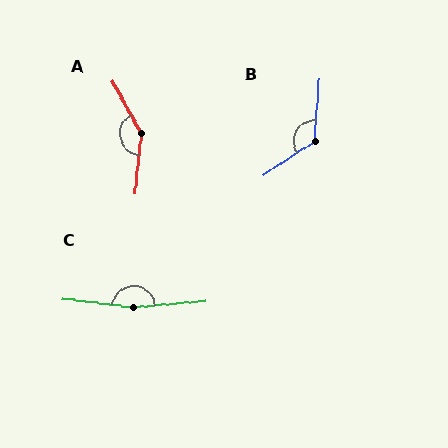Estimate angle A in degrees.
Approximately 145 degrees.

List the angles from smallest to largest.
B (127°), A (145°), C (168°).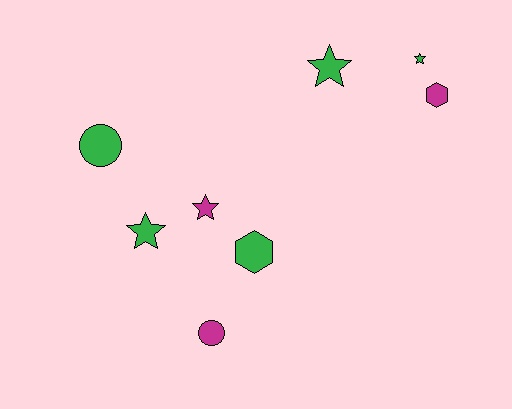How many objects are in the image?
There are 8 objects.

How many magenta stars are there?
There is 1 magenta star.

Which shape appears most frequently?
Star, with 4 objects.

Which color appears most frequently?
Green, with 5 objects.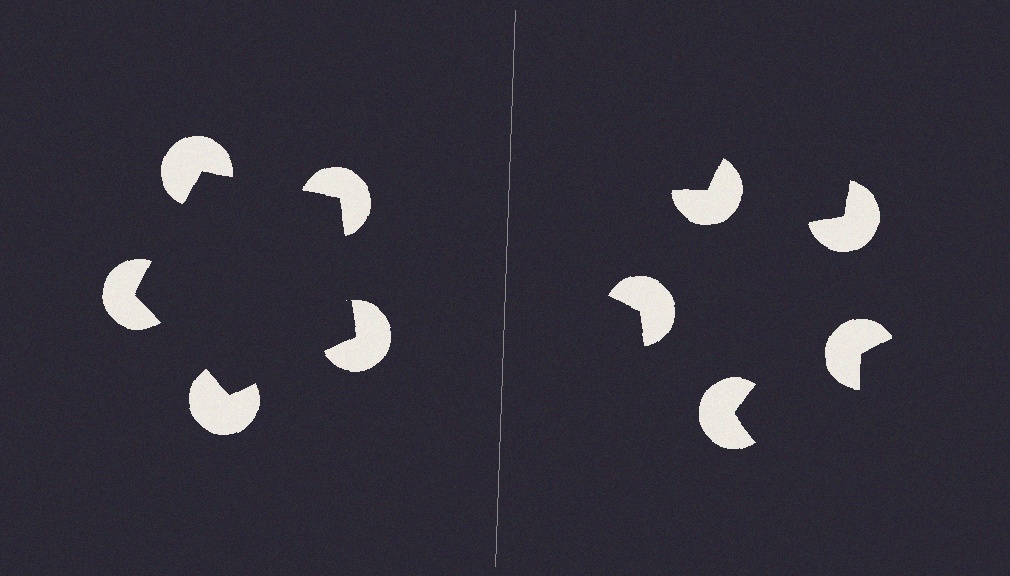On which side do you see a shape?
An illusory pentagon appears on the left side. On the right side the wedge cuts are rotated, so no coherent shape forms.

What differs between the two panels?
The pac-man discs are positioned identically on both sides; only the wedge orientations differ. On the left they align to a pentagon; on the right they are misaligned.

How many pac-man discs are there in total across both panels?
10 — 5 on each side.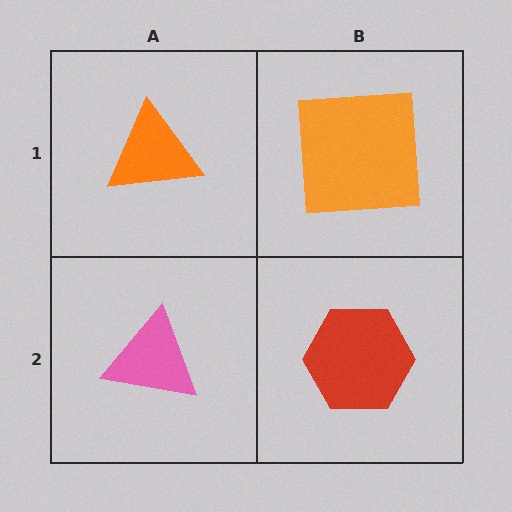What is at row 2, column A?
A pink triangle.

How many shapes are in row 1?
2 shapes.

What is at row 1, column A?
An orange triangle.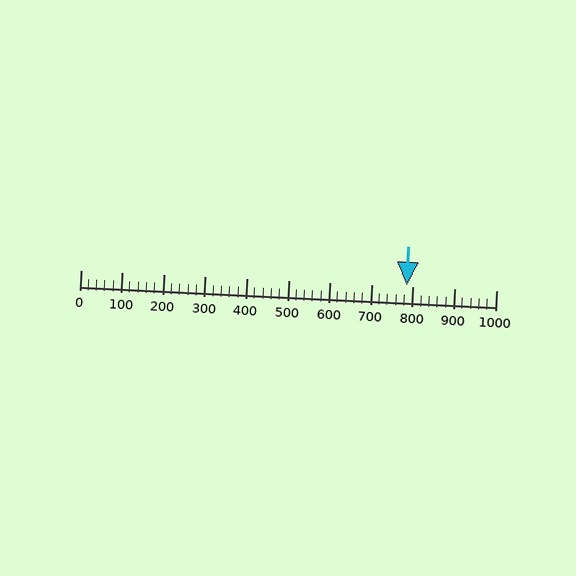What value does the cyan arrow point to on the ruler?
The cyan arrow points to approximately 784.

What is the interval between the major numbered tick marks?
The major tick marks are spaced 100 units apart.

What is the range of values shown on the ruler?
The ruler shows values from 0 to 1000.